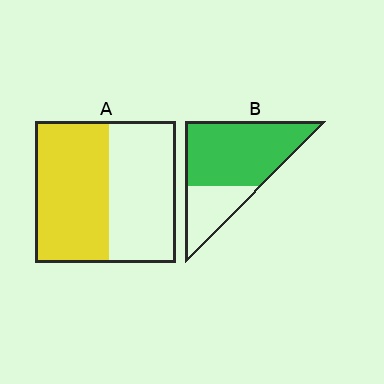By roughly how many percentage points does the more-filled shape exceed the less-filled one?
By roughly 20 percentage points (B over A).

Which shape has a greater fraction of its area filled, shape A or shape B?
Shape B.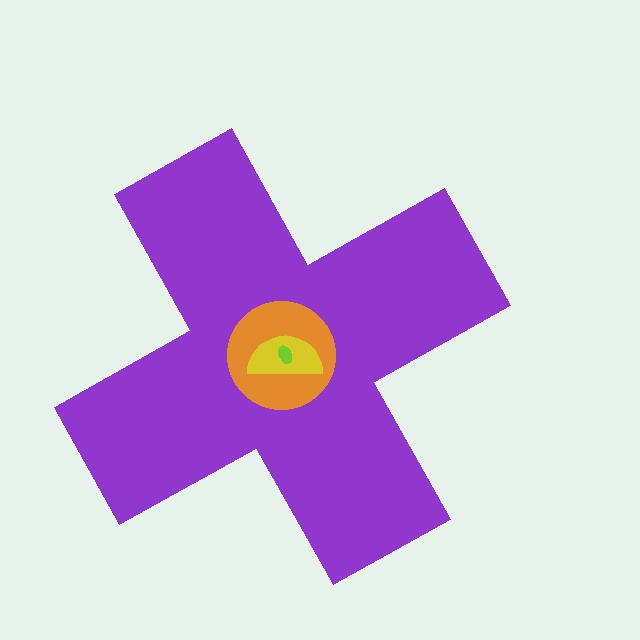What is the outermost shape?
The purple cross.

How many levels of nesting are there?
4.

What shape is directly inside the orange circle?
The yellow semicircle.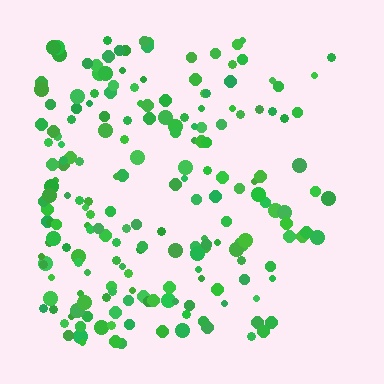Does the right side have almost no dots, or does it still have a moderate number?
Still a moderate number, just noticeably fewer than the left.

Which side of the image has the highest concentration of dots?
The left.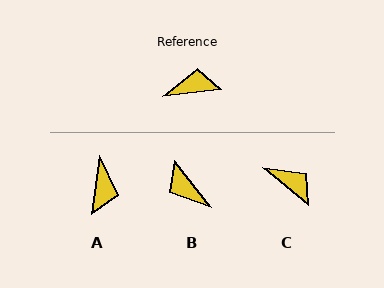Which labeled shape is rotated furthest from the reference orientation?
B, about 121 degrees away.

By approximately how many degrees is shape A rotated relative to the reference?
Approximately 104 degrees clockwise.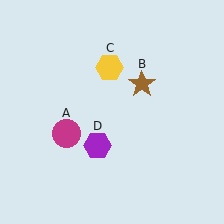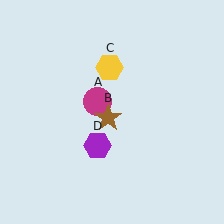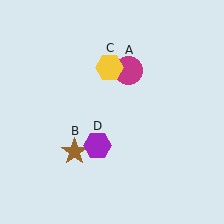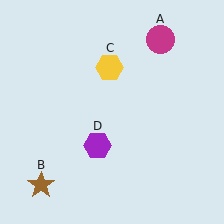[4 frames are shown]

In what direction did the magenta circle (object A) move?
The magenta circle (object A) moved up and to the right.